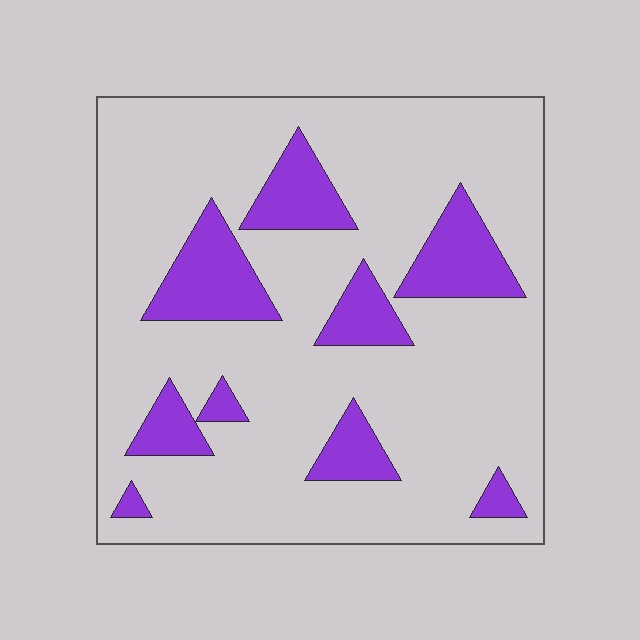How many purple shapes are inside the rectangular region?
9.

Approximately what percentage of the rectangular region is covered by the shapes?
Approximately 20%.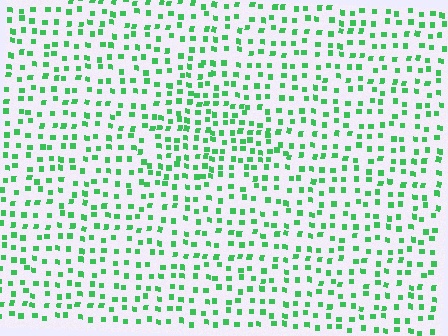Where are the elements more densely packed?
The elements are more densely packed inside the triangle boundary.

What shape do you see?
I see a triangle.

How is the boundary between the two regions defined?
The boundary is defined by a change in element density (approximately 1.6x ratio). All elements are the same color, size, and shape.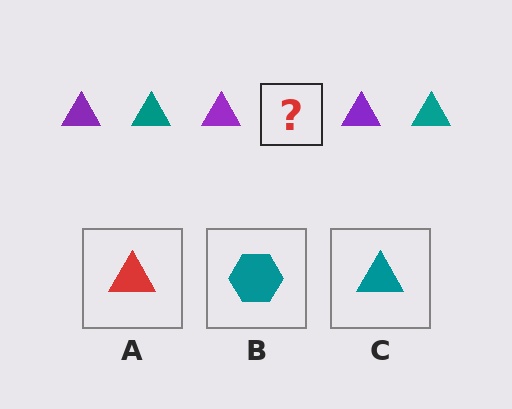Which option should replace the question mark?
Option C.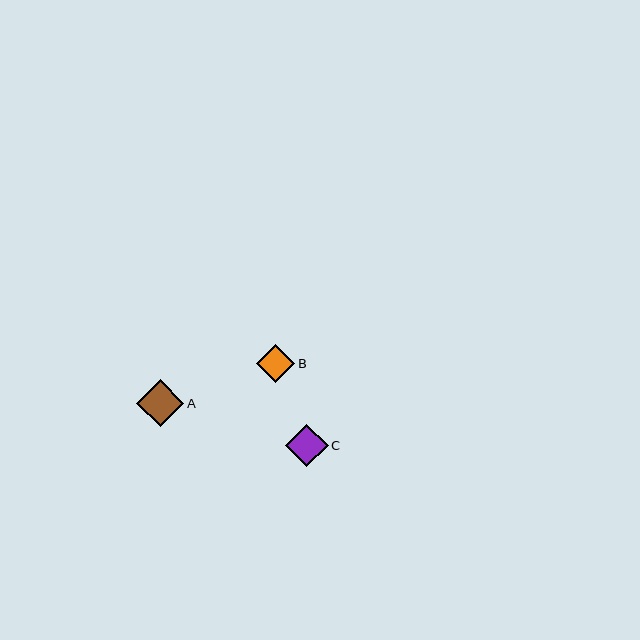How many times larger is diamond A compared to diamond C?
Diamond A is approximately 1.1 times the size of diamond C.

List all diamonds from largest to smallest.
From largest to smallest: A, C, B.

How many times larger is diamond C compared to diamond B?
Diamond C is approximately 1.1 times the size of diamond B.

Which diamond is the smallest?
Diamond B is the smallest with a size of approximately 38 pixels.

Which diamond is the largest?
Diamond A is the largest with a size of approximately 47 pixels.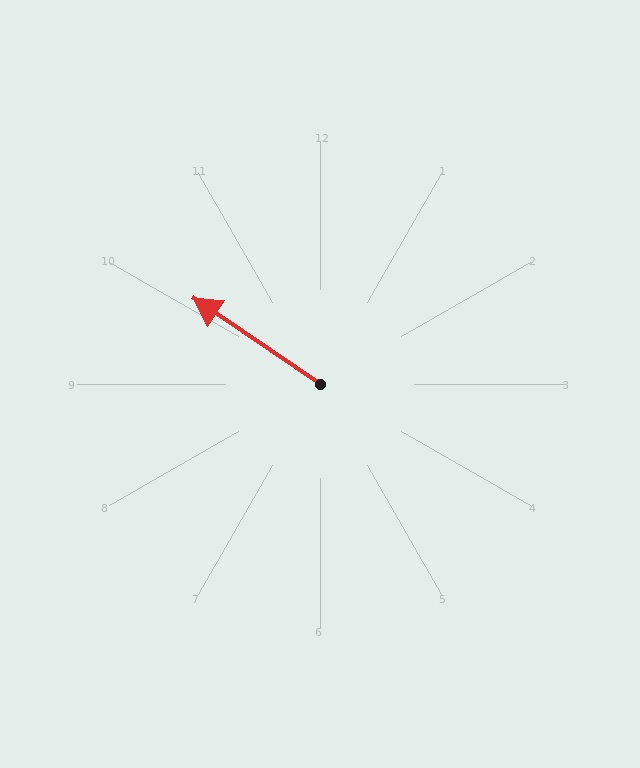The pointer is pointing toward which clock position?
Roughly 10 o'clock.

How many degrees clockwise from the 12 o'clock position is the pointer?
Approximately 304 degrees.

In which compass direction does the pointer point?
Northwest.